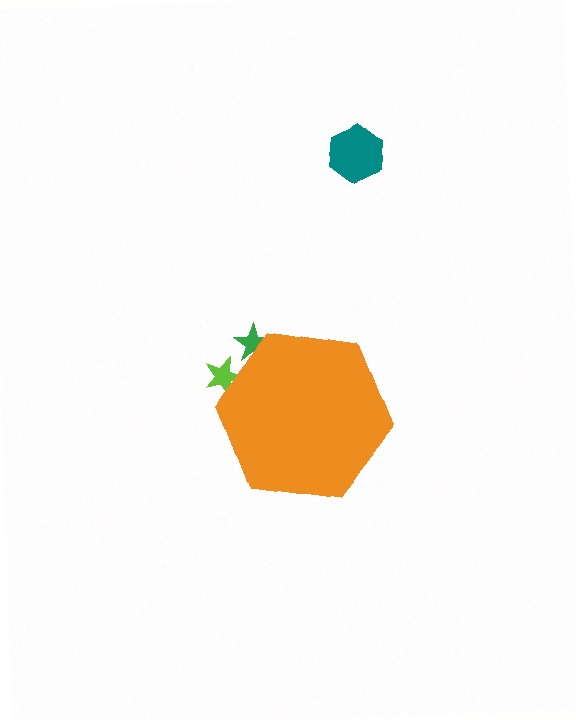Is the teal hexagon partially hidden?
No, the teal hexagon is fully visible.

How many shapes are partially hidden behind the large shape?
2 shapes are partially hidden.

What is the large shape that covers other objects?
An orange hexagon.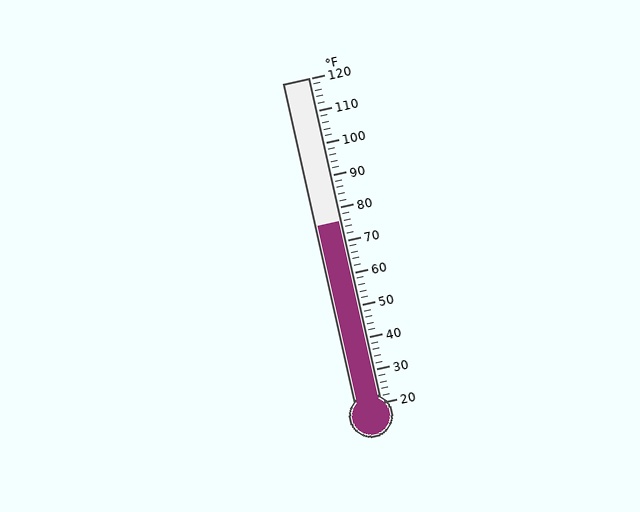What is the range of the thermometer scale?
The thermometer scale ranges from 20°F to 120°F.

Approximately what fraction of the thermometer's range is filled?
The thermometer is filled to approximately 55% of its range.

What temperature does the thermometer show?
The thermometer shows approximately 76°F.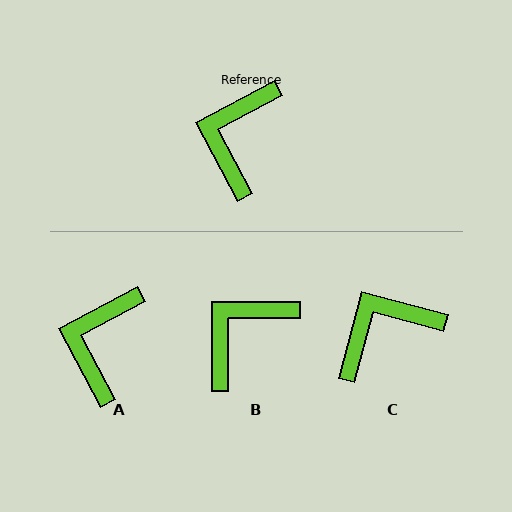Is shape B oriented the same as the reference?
No, it is off by about 28 degrees.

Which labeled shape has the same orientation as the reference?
A.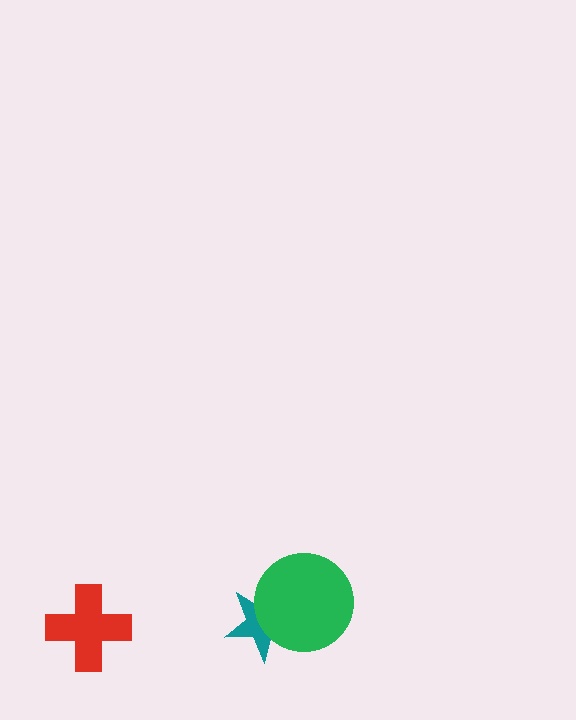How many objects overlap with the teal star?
1 object overlaps with the teal star.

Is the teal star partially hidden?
Yes, it is partially covered by another shape.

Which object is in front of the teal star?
The green circle is in front of the teal star.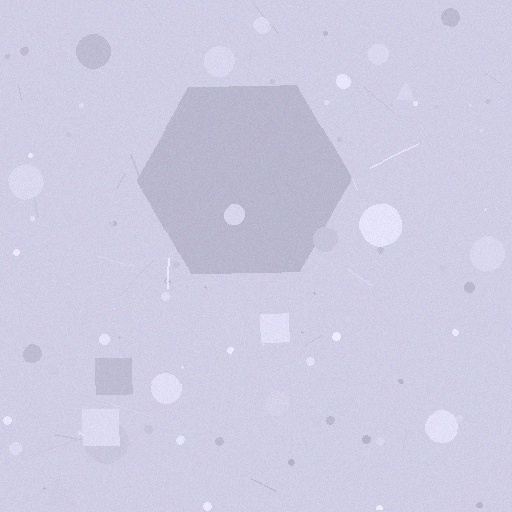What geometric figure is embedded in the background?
A hexagon is embedded in the background.